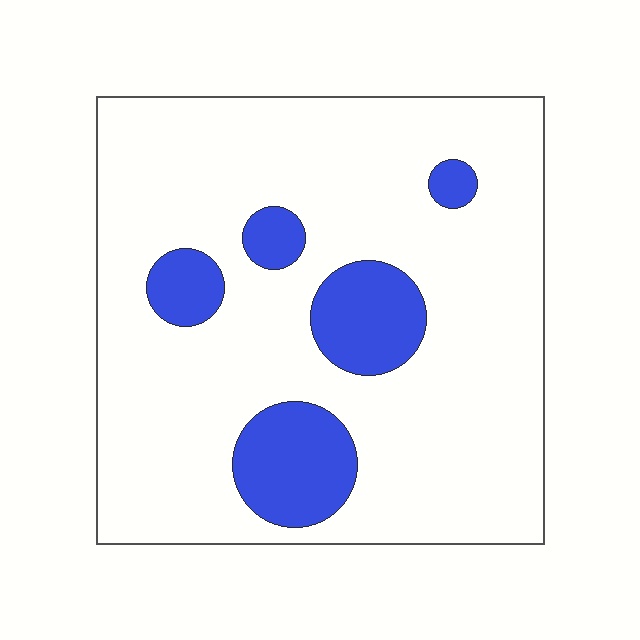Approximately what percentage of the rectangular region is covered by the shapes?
Approximately 15%.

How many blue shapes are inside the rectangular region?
5.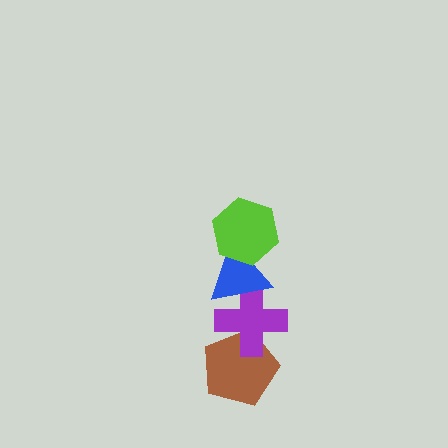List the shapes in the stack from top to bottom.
From top to bottom: the lime hexagon, the blue triangle, the purple cross, the brown pentagon.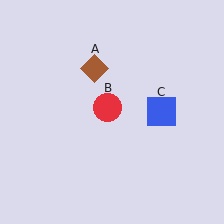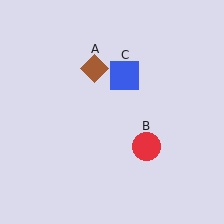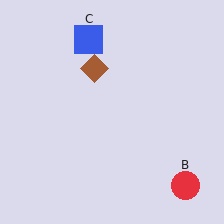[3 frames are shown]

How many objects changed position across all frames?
2 objects changed position: red circle (object B), blue square (object C).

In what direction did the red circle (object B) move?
The red circle (object B) moved down and to the right.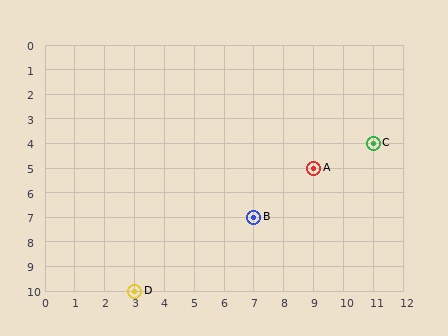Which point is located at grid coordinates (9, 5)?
Point A is at (9, 5).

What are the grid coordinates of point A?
Point A is at grid coordinates (9, 5).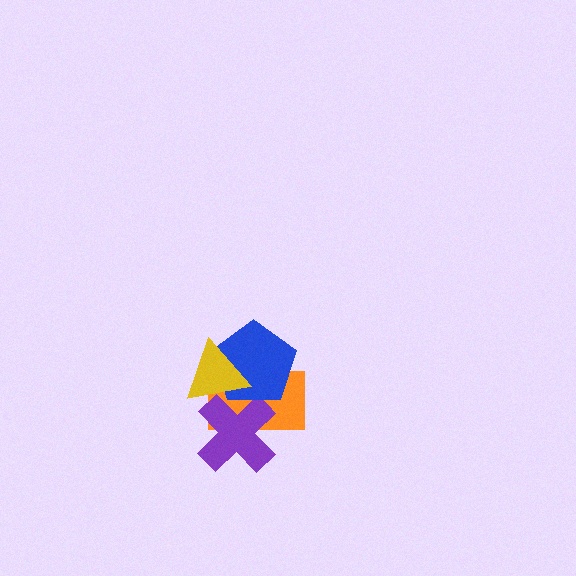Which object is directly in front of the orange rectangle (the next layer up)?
The purple cross is directly in front of the orange rectangle.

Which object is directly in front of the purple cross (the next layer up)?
The blue pentagon is directly in front of the purple cross.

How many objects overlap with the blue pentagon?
3 objects overlap with the blue pentagon.